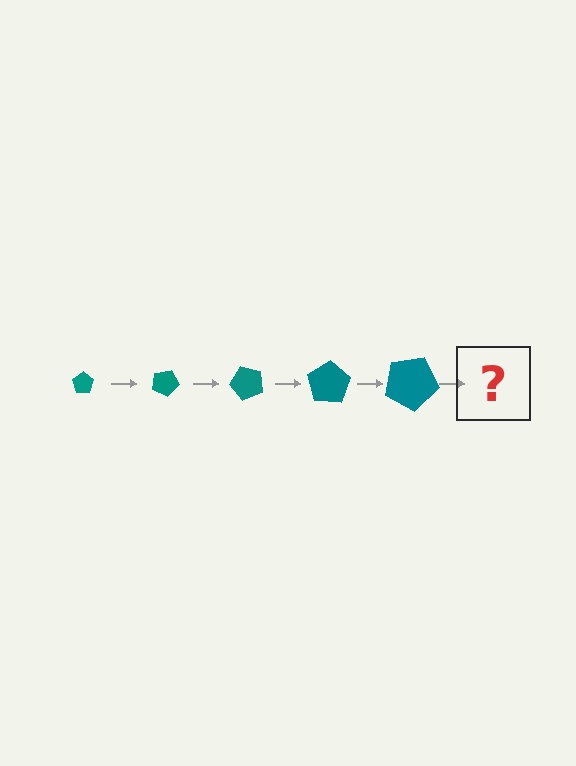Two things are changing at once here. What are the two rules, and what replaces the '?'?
The two rules are that the pentagon grows larger each step and it rotates 25 degrees each step. The '?' should be a pentagon, larger than the previous one and rotated 125 degrees from the start.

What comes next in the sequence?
The next element should be a pentagon, larger than the previous one and rotated 125 degrees from the start.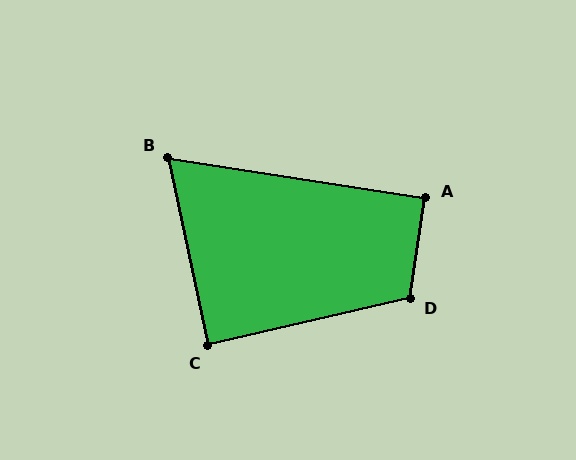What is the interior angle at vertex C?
Approximately 89 degrees (approximately right).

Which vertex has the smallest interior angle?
B, at approximately 69 degrees.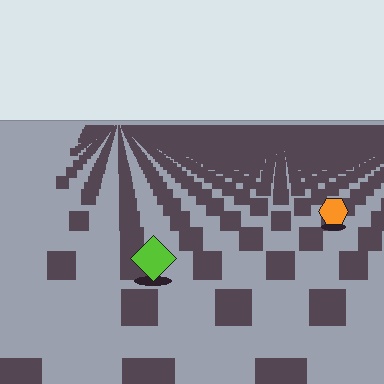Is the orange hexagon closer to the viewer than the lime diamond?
No. The lime diamond is closer — you can tell from the texture gradient: the ground texture is coarser near it.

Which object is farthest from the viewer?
The orange hexagon is farthest from the viewer. It appears smaller and the ground texture around it is denser.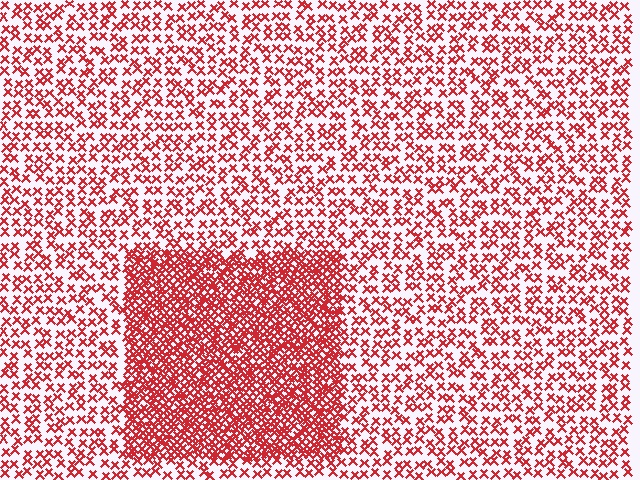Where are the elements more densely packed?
The elements are more densely packed inside the rectangle boundary.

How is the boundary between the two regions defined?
The boundary is defined by a change in element density (approximately 2.5x ratio). All elements are the same color, size, and shape.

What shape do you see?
I see a rectangle.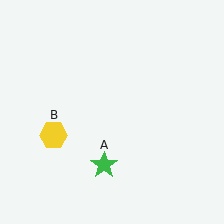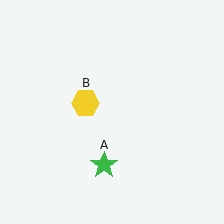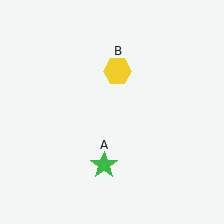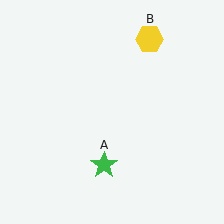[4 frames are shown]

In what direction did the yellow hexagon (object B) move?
The yellow hexagon (object B) moved up and to the right.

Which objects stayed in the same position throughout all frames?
Green star (object A) remained stationary.